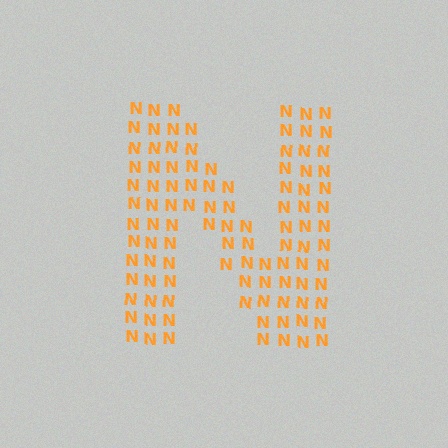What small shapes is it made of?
It is made of small letter N's.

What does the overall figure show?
The overall figure shows the letter N.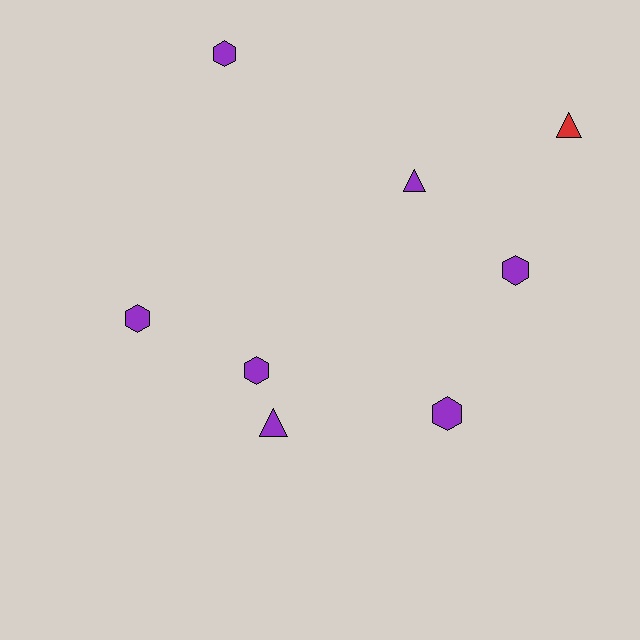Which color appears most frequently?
Purple, with 7 objects.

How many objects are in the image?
There are 8 objects.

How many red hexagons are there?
There are no red hexagons.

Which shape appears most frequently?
Hexagon, with 5 objects.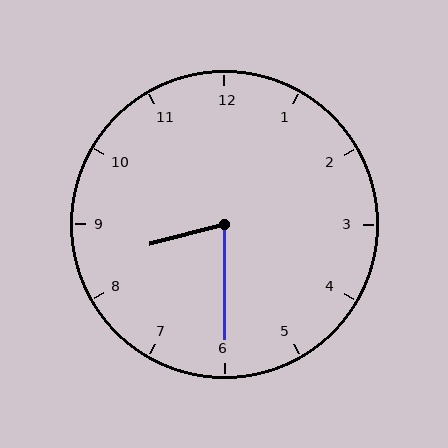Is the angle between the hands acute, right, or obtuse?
It is acute.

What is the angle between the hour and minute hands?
Approximately 75 degrees.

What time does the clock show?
8:30.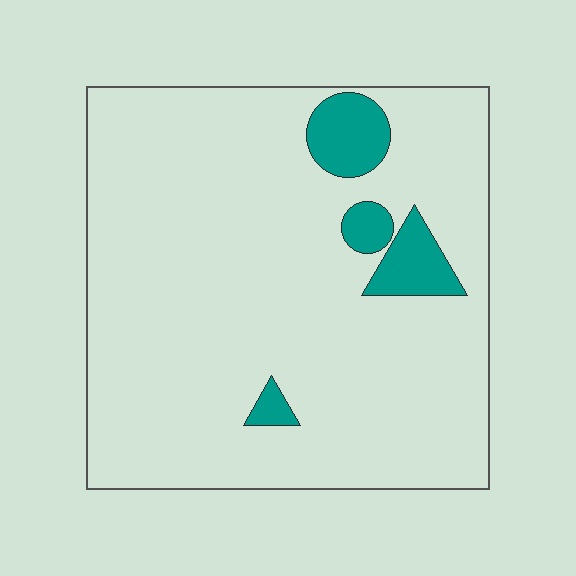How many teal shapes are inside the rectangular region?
4.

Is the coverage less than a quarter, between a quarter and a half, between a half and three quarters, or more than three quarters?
Less than a quarter.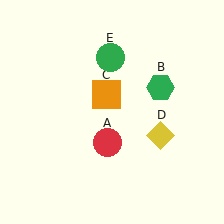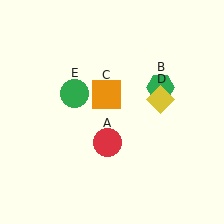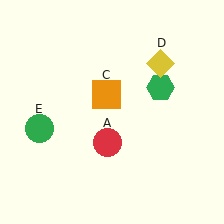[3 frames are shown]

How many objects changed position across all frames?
2 objects changed position: yellow diamond (object D), green circle (object E).